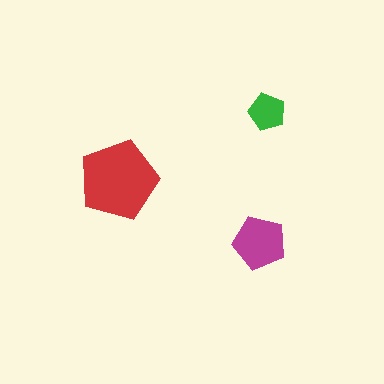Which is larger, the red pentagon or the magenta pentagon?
The red one.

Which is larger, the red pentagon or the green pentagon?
The red one.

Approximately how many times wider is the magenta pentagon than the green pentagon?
About 1.5 times wider.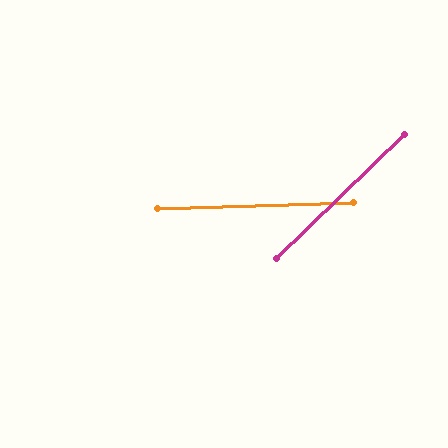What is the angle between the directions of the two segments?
Approximately 42 degrees.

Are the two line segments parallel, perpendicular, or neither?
Neither parallel nor perpendicular — they differ by about 42°.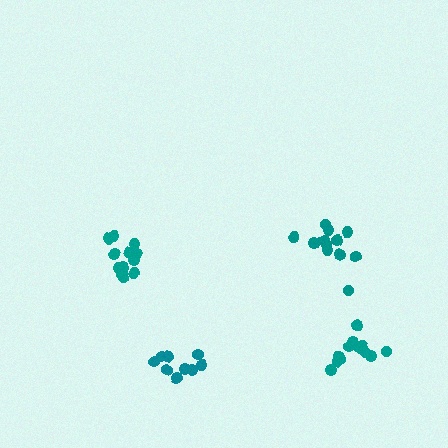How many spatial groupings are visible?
There are 4 spatial groupings.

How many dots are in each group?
Group 1: 13 dots, Group 2: 9 dots, Group 3: 12 dots, Group 4: 12 dots (46 total).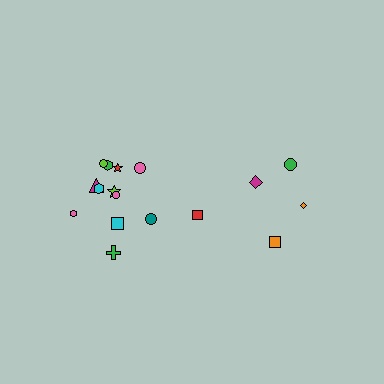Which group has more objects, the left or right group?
The left group.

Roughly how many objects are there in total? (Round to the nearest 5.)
Roughly 20 objects in total.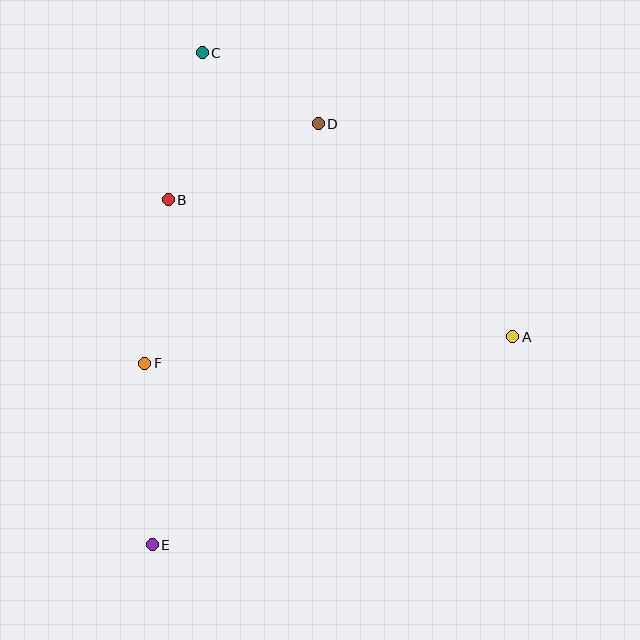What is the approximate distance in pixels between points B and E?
The distance between B and E is approximately 345 pixels.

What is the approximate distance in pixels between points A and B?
The distance between A and B is approximately 371 pixels.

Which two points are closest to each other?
Points C and D are closest to each other.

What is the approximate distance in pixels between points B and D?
The distance between B and D is approximately 168 pixels.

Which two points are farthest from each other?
Points C and E are farthest from each other.